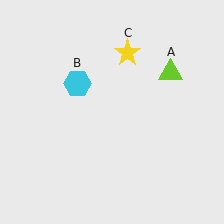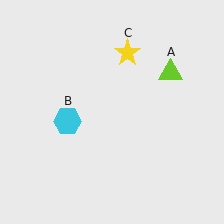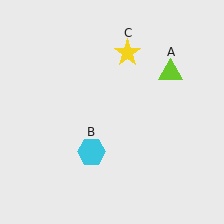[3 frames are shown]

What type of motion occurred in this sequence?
The cyan hexagon (object B) rotated counterclockwise around the center of the scene.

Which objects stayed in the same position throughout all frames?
Lime triangle (object A) and yellow star (object C) remained stationary.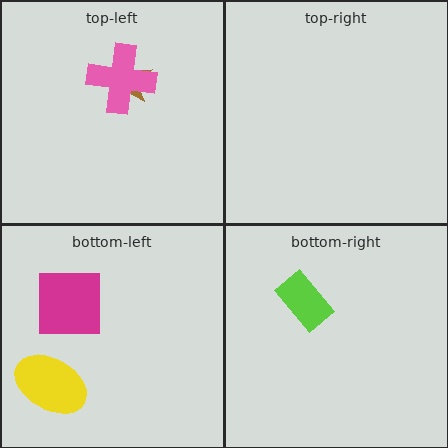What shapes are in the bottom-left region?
The yellow ellipse, the magenta square.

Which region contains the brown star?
The top-left region.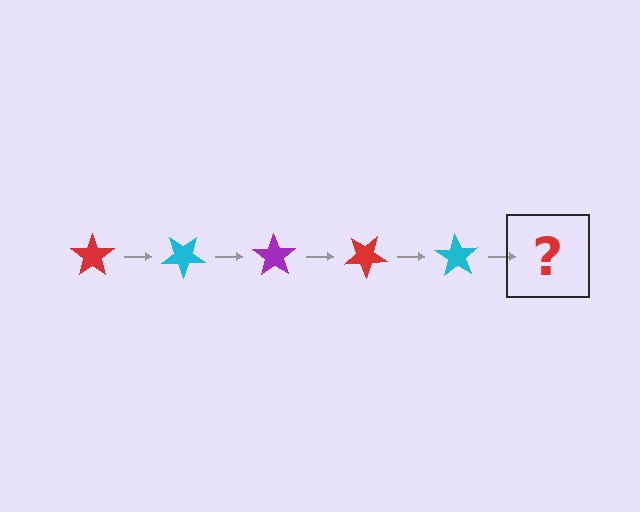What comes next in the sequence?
The next element should be a purple star, rotated 175 degrees from the start.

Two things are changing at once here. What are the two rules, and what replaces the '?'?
The two rules are that it rotates 35 degrees each step and the color cycles through red, cyan, and purple. The '?' should be a purple star, rotated 175 degrees from the start.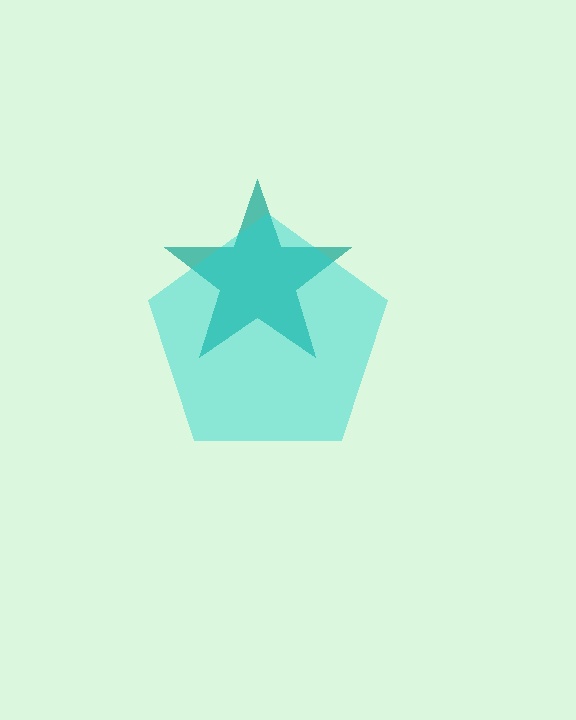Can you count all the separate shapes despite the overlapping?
Yes, there are 2 separate shapes.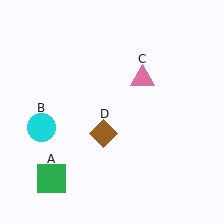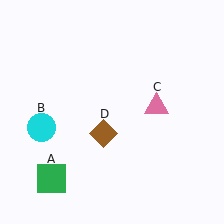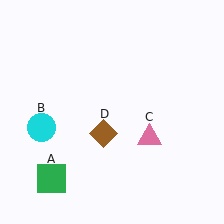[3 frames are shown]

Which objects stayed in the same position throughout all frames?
Green square (object A) and cyan circle (object B) and brown diamond (object D) remained stationary.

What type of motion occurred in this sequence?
The pink triangle (object C) rotated clockwise around the center of the scene.